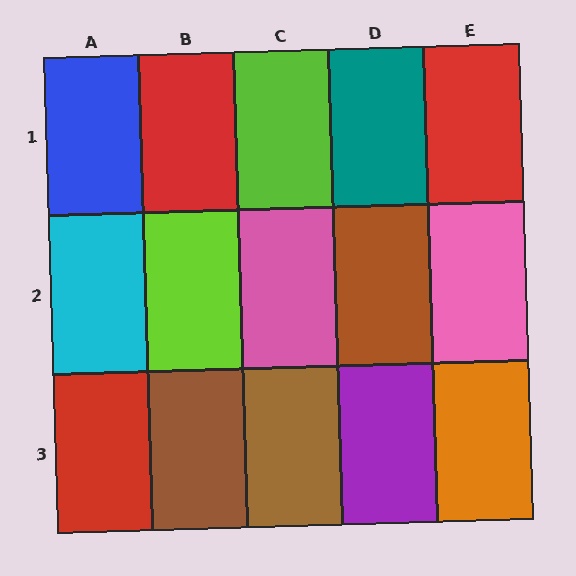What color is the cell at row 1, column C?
Lime.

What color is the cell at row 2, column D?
Brown.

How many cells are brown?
3 cells are brown.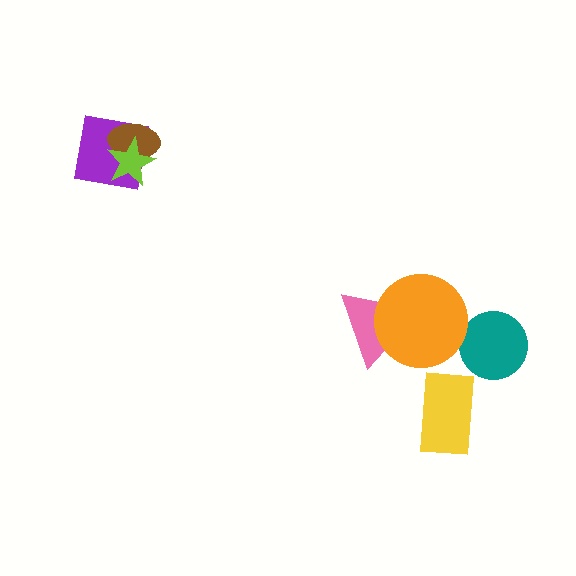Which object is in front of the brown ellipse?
The lime star is in front of the brown ellipse.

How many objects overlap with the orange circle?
1 object overlaps with the orange circle.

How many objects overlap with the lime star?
2 objects overlap with the lime star.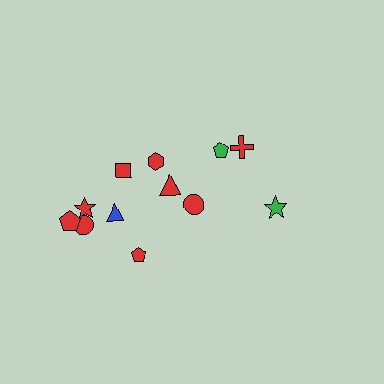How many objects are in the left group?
There are 7 objects.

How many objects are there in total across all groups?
There are 12 objects.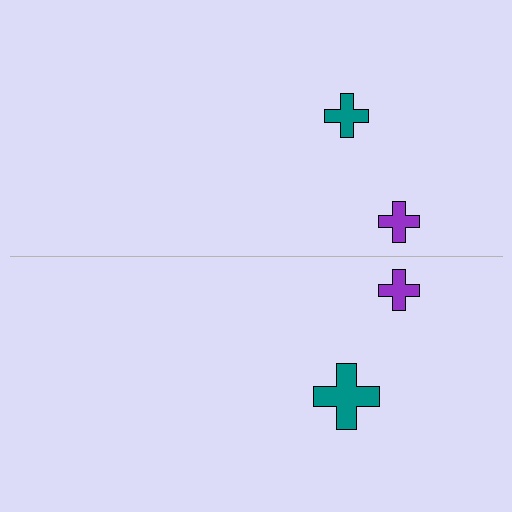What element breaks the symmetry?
The teal cross on the bottom side has a different size than its mirror counterpart.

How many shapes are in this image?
There are 4 shapes in this image.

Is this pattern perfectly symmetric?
No, the pattern is not perfectly symmetric. The teal cross on the bottom side has a different size than its mirror counterpart.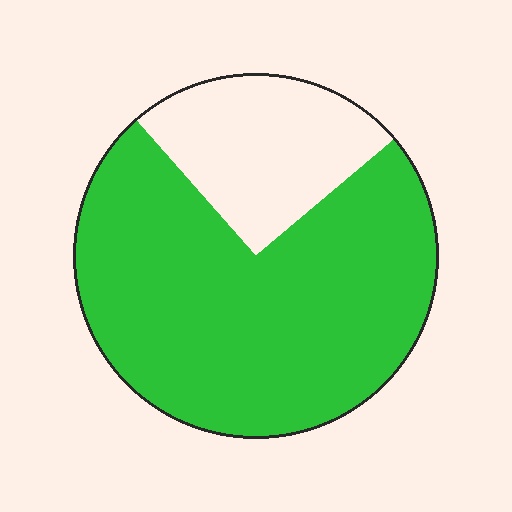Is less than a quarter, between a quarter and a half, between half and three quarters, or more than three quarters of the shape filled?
Between half and three quarters.